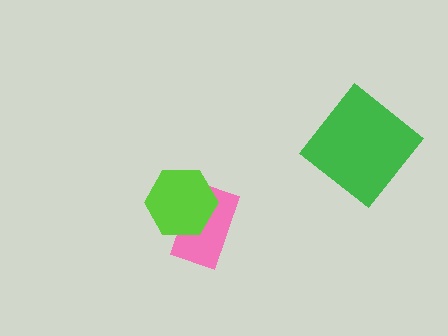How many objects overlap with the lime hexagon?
1 object overlaps with the lime hexagon.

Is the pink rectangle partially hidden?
Yes, it is partially covered by another shape.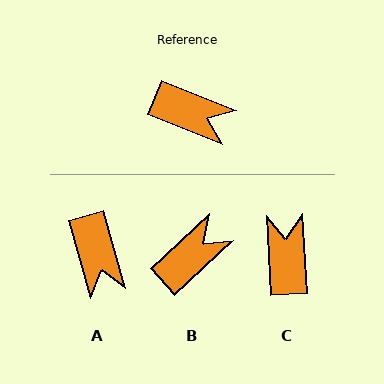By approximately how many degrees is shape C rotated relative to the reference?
Approximately 115 degrees counter-clockwise.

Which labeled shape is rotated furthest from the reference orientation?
C, about 115 degrees away.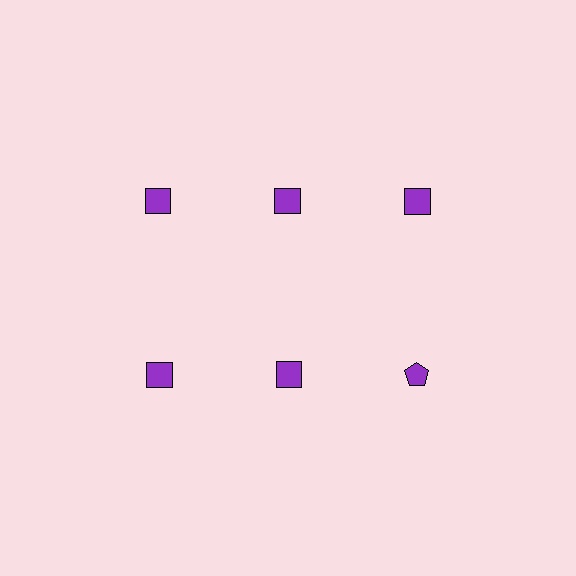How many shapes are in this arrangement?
There are 6 shapes arranged in a grid pattern.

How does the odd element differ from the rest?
It has a different shape: pentagon instead of square.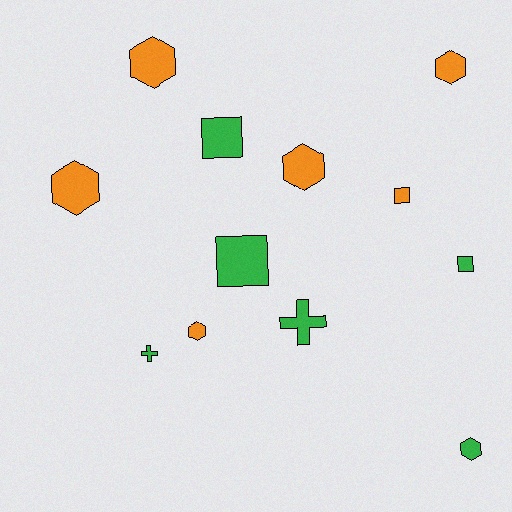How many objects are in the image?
There are 12 objects.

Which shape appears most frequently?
Hexagon, with 6 objects.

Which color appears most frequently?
Orange, with 6 objects.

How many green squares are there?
There are 3 green squares.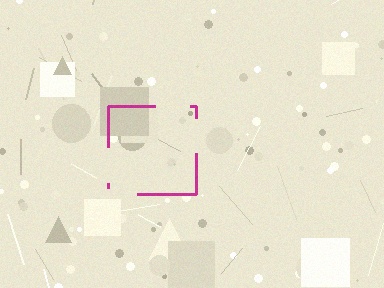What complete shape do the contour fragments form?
The contour fragments form a square.